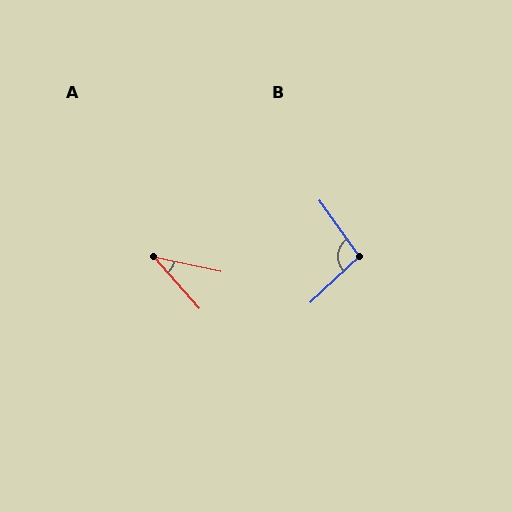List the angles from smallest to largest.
A (36°), B (98°).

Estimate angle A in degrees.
Approximately 36 degrees.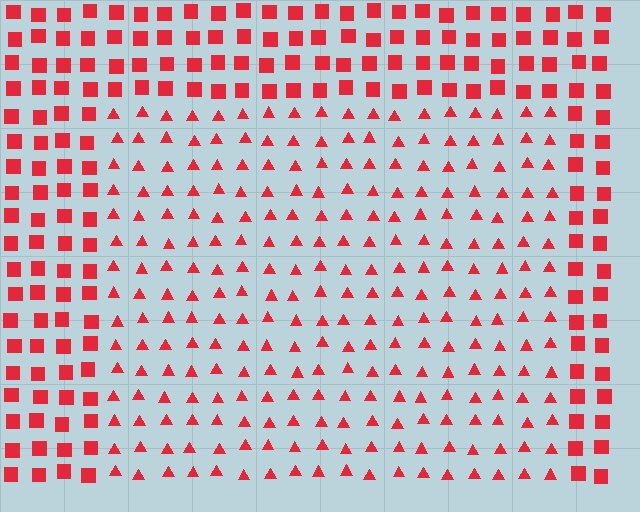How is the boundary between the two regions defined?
The boundary is defined by a change in element shape: triangles inside vs. squares outside. All elements share the same color and spacing.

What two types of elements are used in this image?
The image uses triangles inside the rectangle region and squares outside it.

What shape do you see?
I see a rectangle.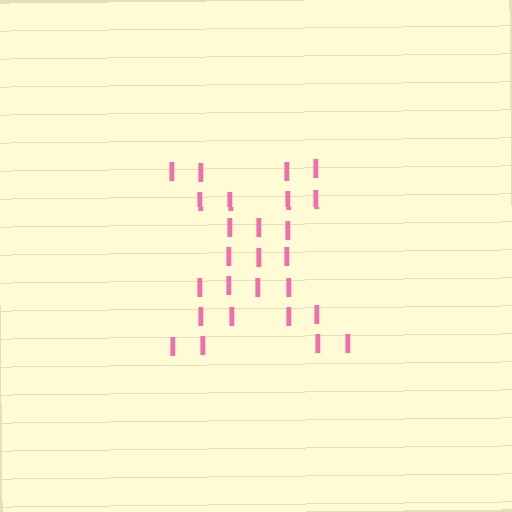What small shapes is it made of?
It is made of small letter I's.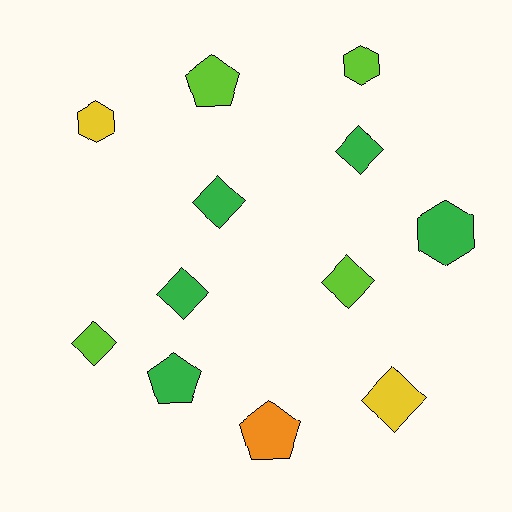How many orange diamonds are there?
There are no orange diamonds.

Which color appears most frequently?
Green, with 5 objects.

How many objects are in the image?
There are 12 objects.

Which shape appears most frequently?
Diamond, with 6 objects.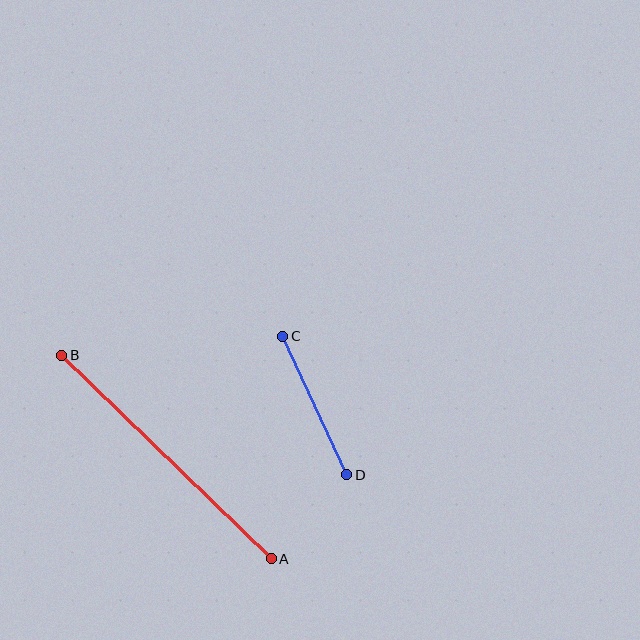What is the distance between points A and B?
The distance is approximately 292 pixels.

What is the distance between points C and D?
The distance is approximately 153 pixels.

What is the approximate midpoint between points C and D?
The midpoint is at approximately (315, 405) pixels.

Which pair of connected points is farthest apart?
Points A and B are farthest apart.